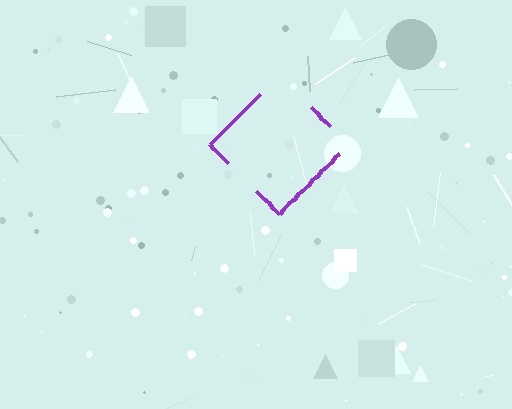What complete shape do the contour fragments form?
The contour fragments form a diamond.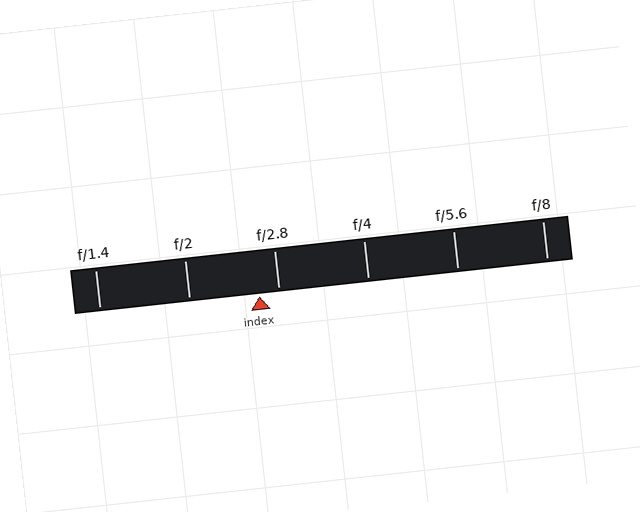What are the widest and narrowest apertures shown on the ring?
The widest aperture shown is f/1.4 and the narrowest is f/8.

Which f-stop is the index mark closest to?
The index mark is closest to f/2.8.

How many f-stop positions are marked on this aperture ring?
There are 6 f-stop positions marked.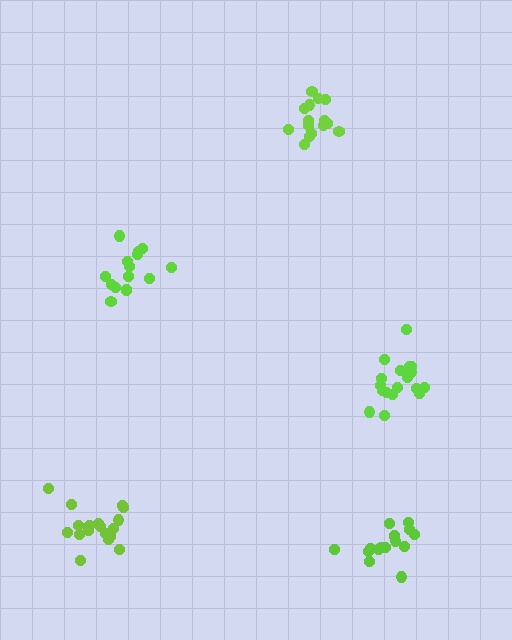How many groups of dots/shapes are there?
There are 5 groups.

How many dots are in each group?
Group 1: 15 dots, Group 2: 18 dots, Group 3: 16 dots, Group 4: 18 dots, Group 5: 15 dots (82 total).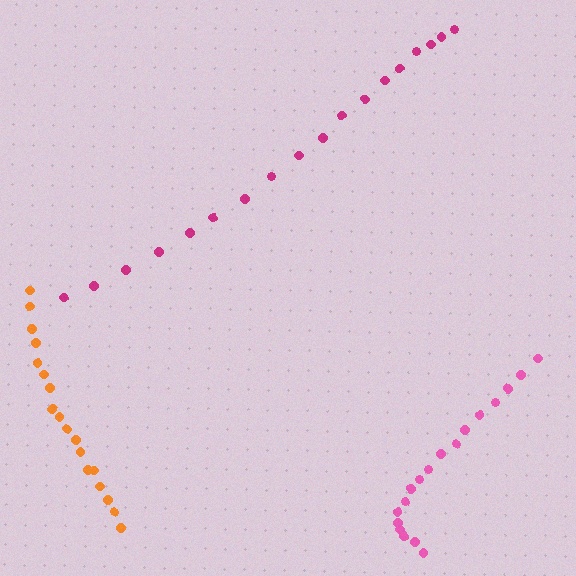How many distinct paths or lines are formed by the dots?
There are 3 distinct paths.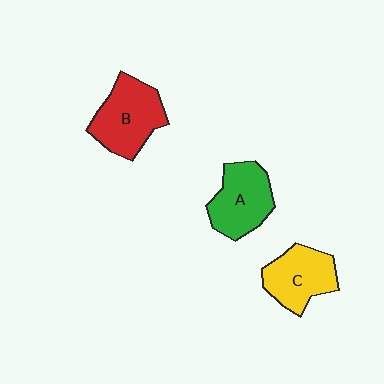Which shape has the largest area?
Shape B (red).